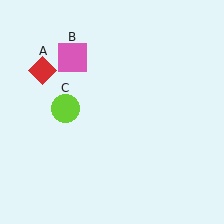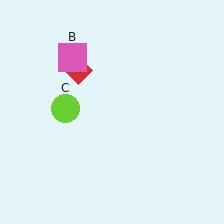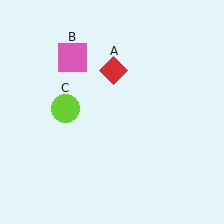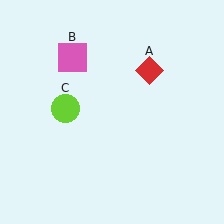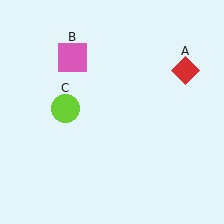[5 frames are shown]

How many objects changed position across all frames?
1 object changed position: red diamond (object A).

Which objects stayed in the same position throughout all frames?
Pink square (object B) and lime circle (object C) remained stationary.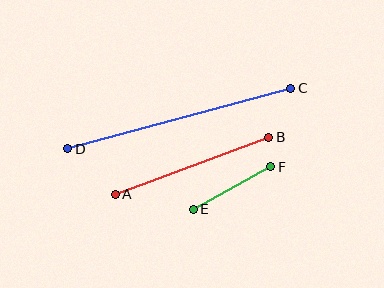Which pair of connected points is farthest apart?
Points C and D are farthest apart.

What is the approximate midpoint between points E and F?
The midpoint is at approximately (232, 188) pixels.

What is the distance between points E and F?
The distance is approximately 88 pixels.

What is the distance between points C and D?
The distance is approximately 231 pixels.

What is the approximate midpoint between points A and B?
The midpoint is at approximately (192, 166) pixels.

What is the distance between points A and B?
The distance is approximately 164 pixels.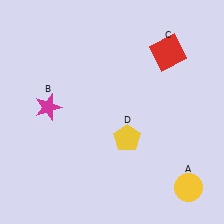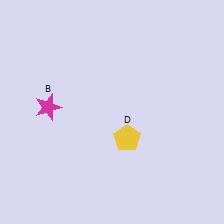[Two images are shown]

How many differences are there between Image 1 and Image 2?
There are 2 differences between the two images.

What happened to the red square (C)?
The red square (C) was removed in Image 2. It was in the top-right area of Image 1.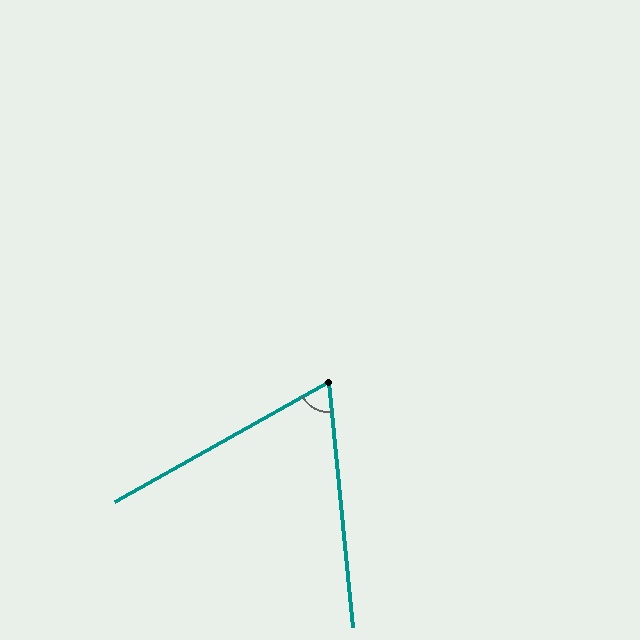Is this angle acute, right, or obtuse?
It is acute.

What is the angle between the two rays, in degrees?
Approximately 66 degrees.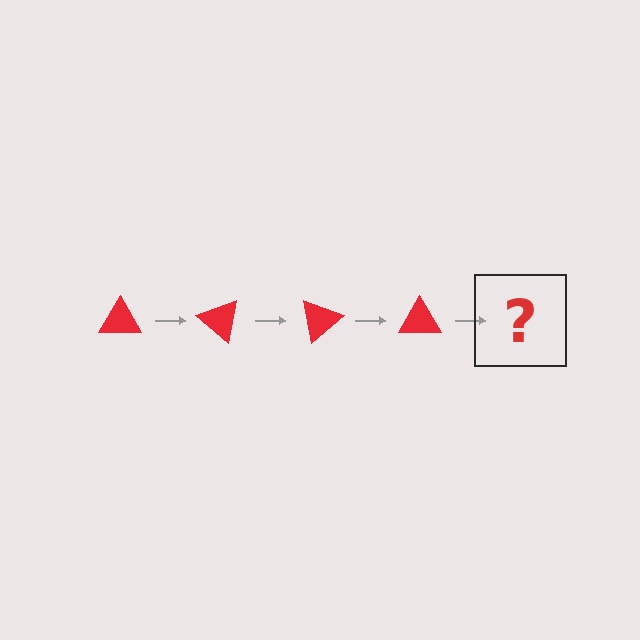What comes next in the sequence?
The next element should be a red triangle rotated 160 degrees.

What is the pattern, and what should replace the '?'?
The pattern is that the triangle rotates 40 degrees each step. The '?' should be a red triangle rotated 160 degrees.